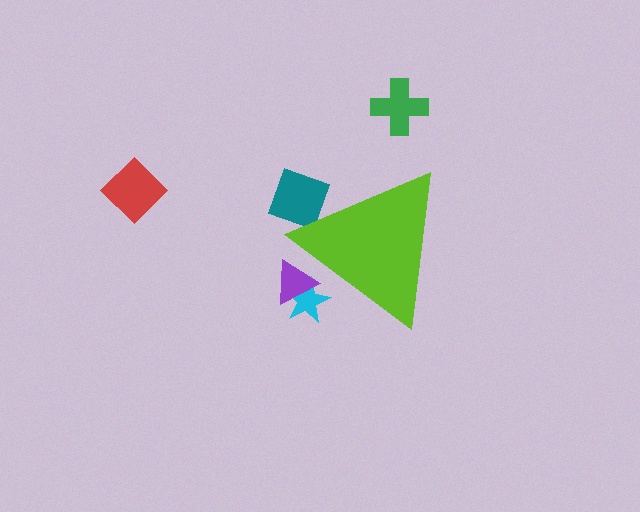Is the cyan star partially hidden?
Yes, the cyan star is partially hidden behind the lime triangle.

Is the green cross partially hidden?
No, the green cross is fully visible.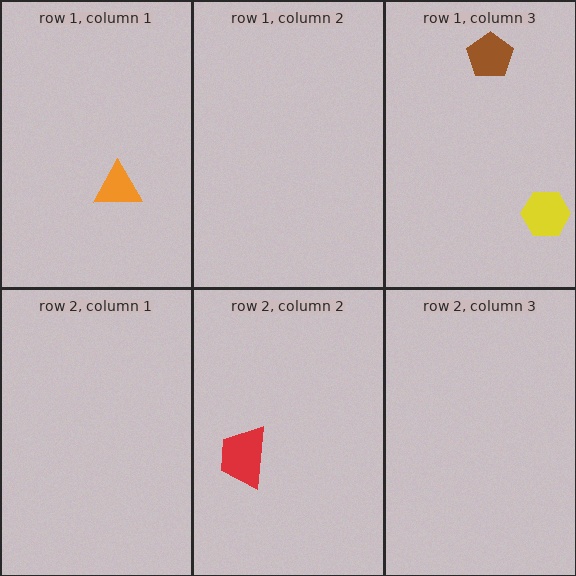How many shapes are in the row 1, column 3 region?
2.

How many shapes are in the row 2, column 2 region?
1.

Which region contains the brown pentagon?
The row 1, column 3 region.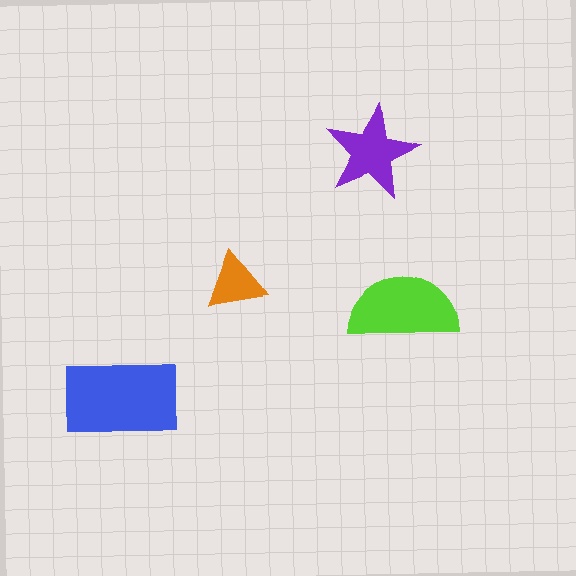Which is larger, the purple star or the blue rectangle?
The blue rectangle.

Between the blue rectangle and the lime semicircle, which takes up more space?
The blue rectangle.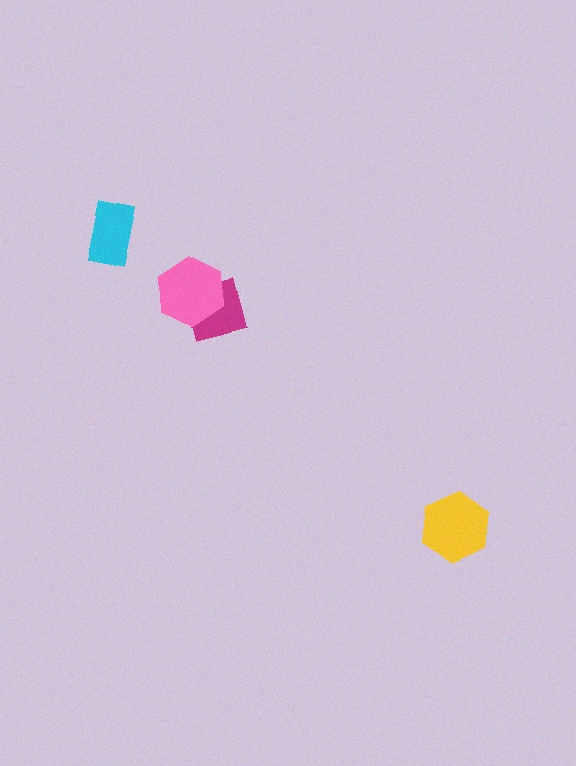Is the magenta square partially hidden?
Yes, it is partially covered by another shape.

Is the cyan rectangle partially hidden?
No, no other shape covers it.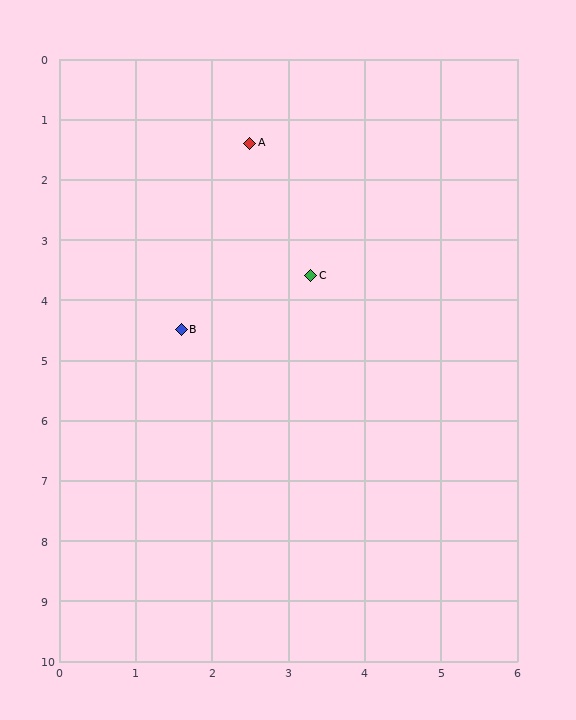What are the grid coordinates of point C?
Point C is at approximately (3.3, 3.6).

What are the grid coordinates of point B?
Point B is at approximately (1.6, 4.5).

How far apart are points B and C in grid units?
Points B and C are about 1.9 grid units apart.